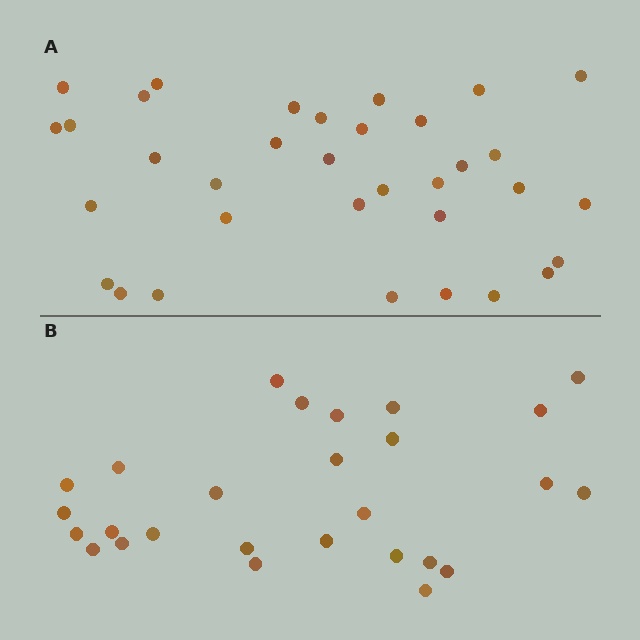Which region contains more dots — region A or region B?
Region A (the top region) has more dots.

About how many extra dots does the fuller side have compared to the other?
Region A has roughly 8 or so more dots than region B.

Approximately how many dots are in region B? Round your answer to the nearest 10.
About 30 dots. (The exact count is 27, which rounds to 30.)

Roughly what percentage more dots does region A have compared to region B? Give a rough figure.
About 25% more.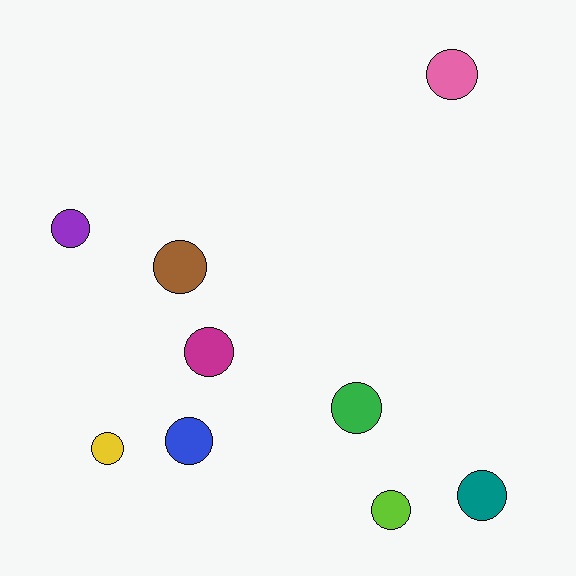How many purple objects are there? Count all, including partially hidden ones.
There is 1 purple object.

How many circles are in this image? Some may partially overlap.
There are 9 circles.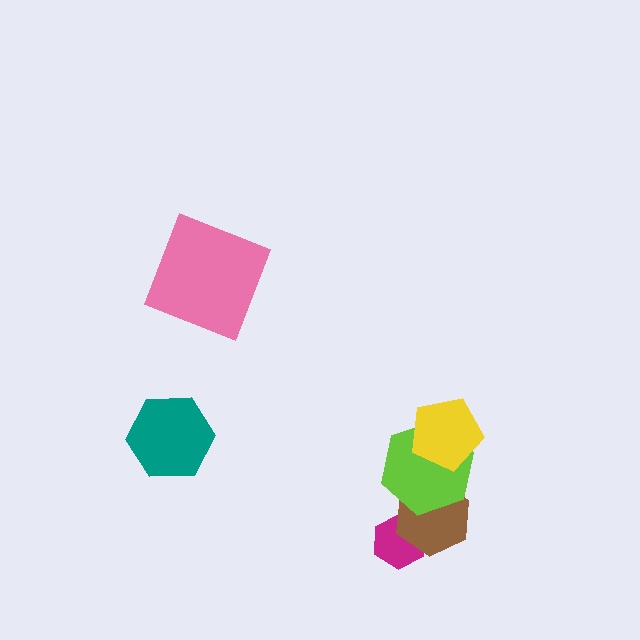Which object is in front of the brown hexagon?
The lime hexagon is in front of the brown hexagon.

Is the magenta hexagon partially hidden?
Yes, it is partially covered by another shape.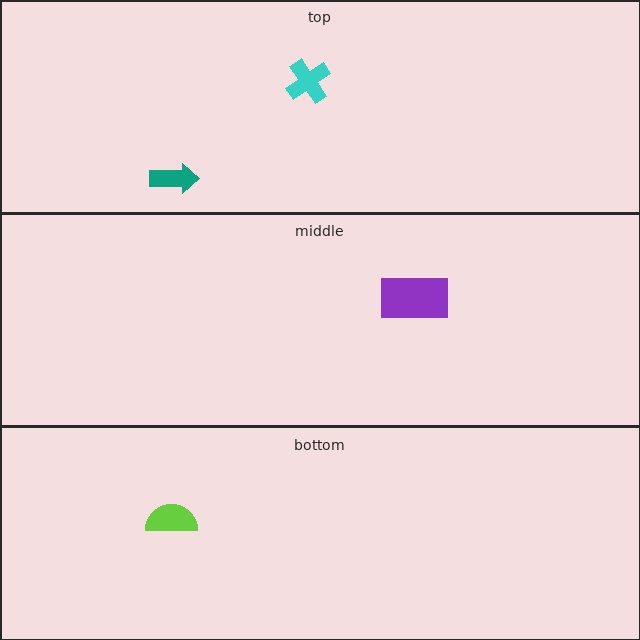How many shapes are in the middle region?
1.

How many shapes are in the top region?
2.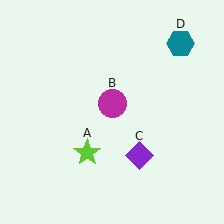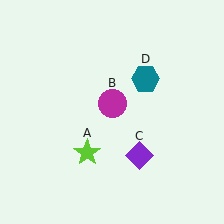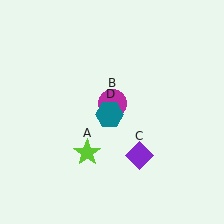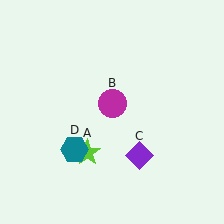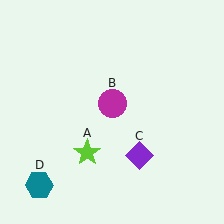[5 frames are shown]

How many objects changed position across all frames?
1 object changed position: teal hexagon (object D).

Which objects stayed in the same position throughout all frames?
Lime star (object A) and magenta circle (object B) and purple diamond (object C) remained stationary.